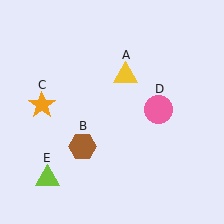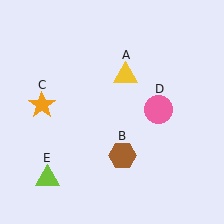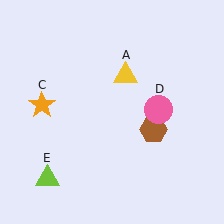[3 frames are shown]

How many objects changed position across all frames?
1 object changed position: brown hexagon (object B).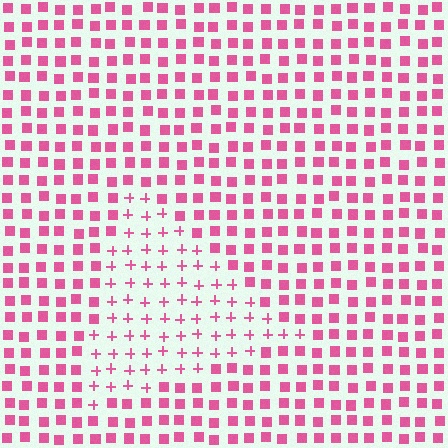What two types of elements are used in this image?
The image uses plus signs inside the triangle region and squares outside it.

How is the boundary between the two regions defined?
The boundary is defined by a change in element shape: plus signs inside vs. squares outside. All elements share the same color and spacing.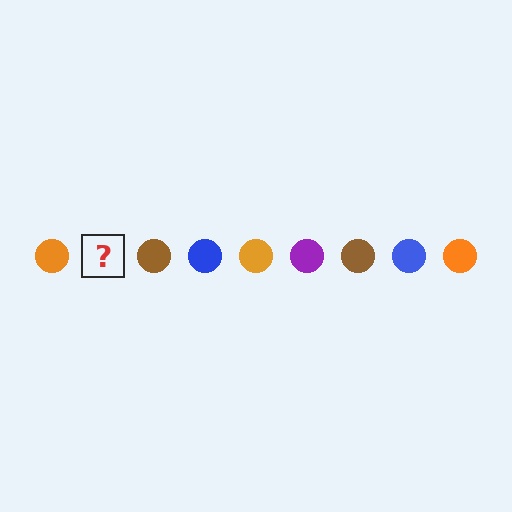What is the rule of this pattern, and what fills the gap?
The rule is that the pattern cycles through orange, purple, brown, blue circles. The gap should be filled with a purple circle.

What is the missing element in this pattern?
The missing element is a purple circle.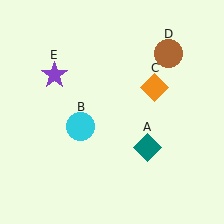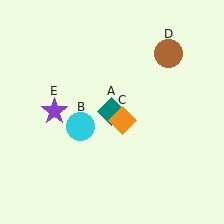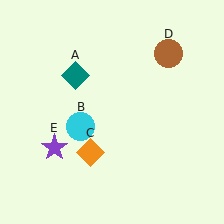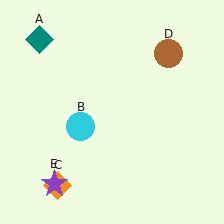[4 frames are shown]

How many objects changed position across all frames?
3 objects changed position: teal diamond (object A), orange diamond (object C), purple star (object E).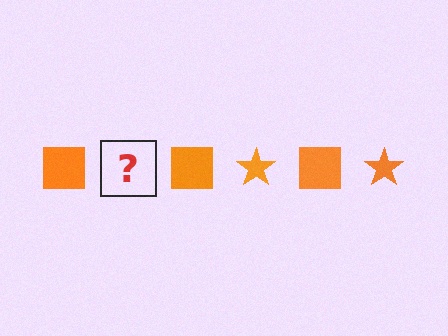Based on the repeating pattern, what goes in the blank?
The blank should be an orange star.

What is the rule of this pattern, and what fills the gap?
The rule is that the pattern cycles through square, star shapes in orange. The gap should be filled with an orange star.